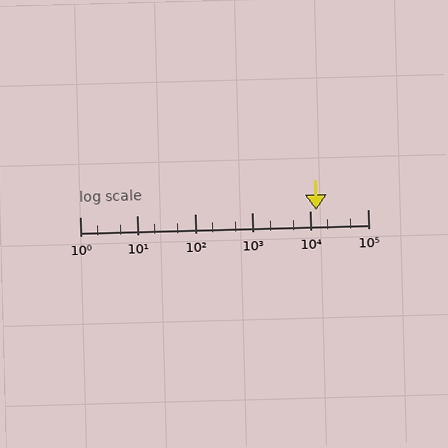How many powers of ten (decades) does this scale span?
The scale spans 5 decades, from 1 to 100000.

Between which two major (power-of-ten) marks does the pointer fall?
The pointer is between 10000 and 100000.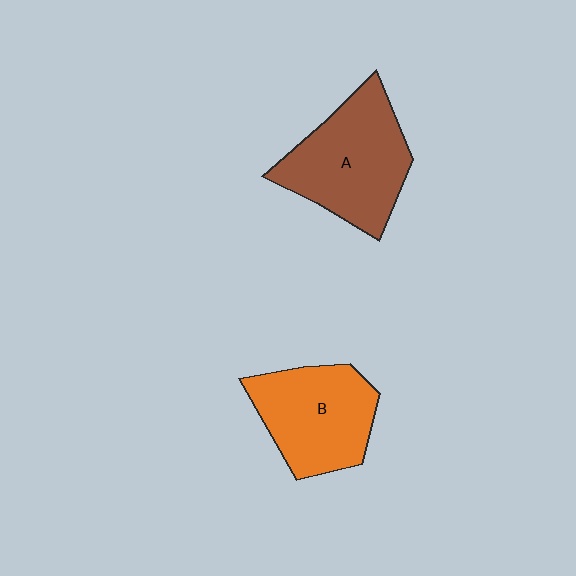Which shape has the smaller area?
Shape B (orange).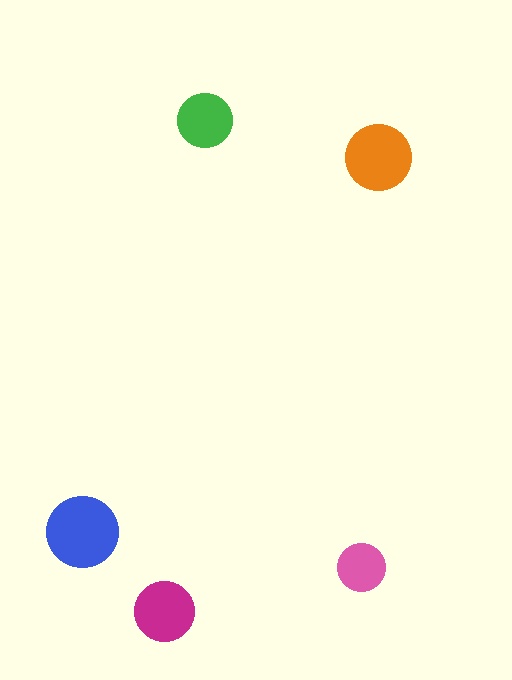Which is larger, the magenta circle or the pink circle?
The magenta one.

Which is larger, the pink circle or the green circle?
The green one.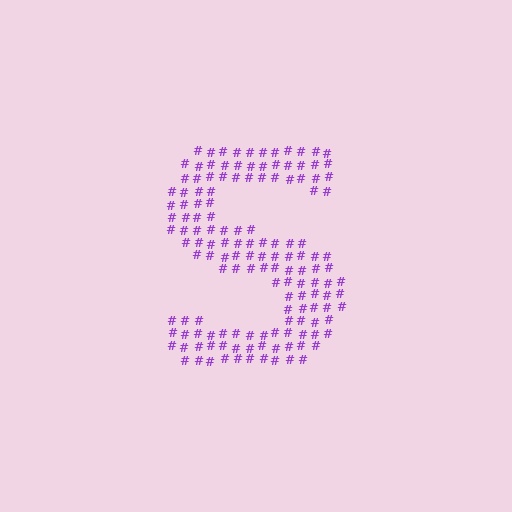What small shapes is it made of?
It is made of small hash symbols.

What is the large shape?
The large shape is the letter S.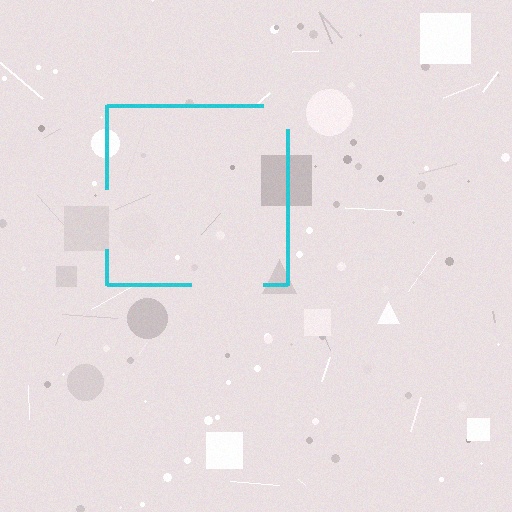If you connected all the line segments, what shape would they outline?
They would outline a square.